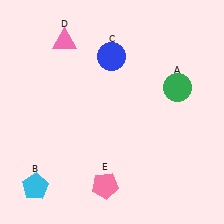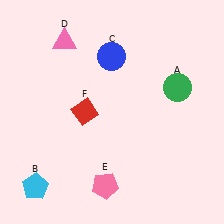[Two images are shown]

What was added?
A red diamond (F) was added in Image 2.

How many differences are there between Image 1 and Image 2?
There is 1 difference between the two images.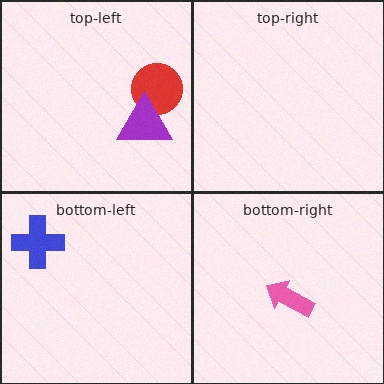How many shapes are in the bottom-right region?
1.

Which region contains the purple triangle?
The top-left region.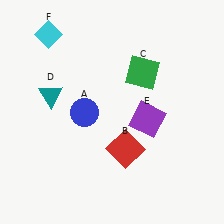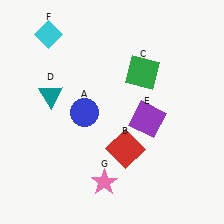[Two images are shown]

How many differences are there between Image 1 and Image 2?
There is 1 difference between the two images.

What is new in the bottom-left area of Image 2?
A pink star (G) was added in the bottom-left area of Image 2.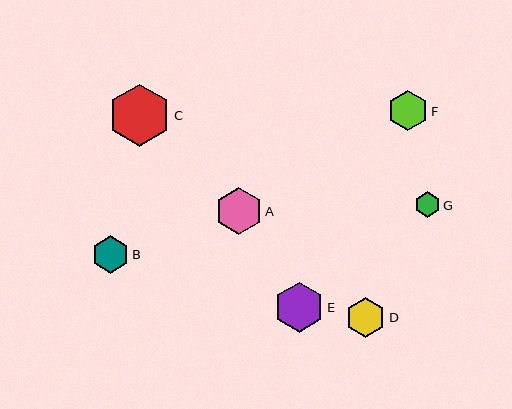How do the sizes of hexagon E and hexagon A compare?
Hexagon E and hexagon A are approximately the same size.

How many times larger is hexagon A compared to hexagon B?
Hexagon A is approximately 1.2 times the size of hexagon B.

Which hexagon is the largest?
Hexagon C is the largest with a size of approximately 62 pixels.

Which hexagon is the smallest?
Hexagon G is the smallest with a size of approximately 25 pixels.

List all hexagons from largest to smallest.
From largest to smallest: C, E, A, D, F, B, G.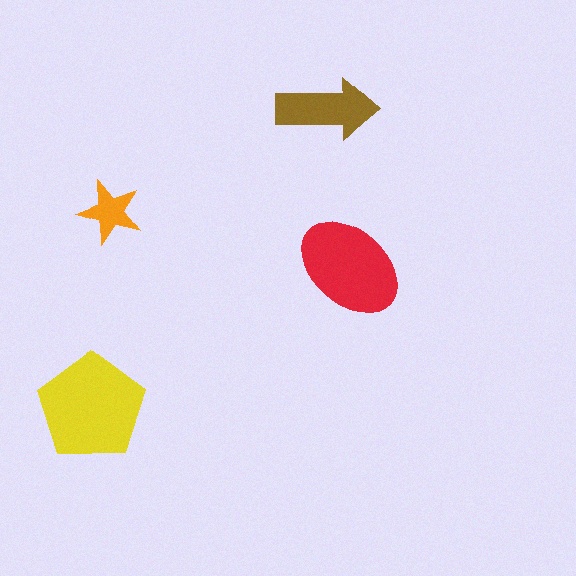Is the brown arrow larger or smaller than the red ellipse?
Smaller.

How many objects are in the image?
There are 4 objects in the image.